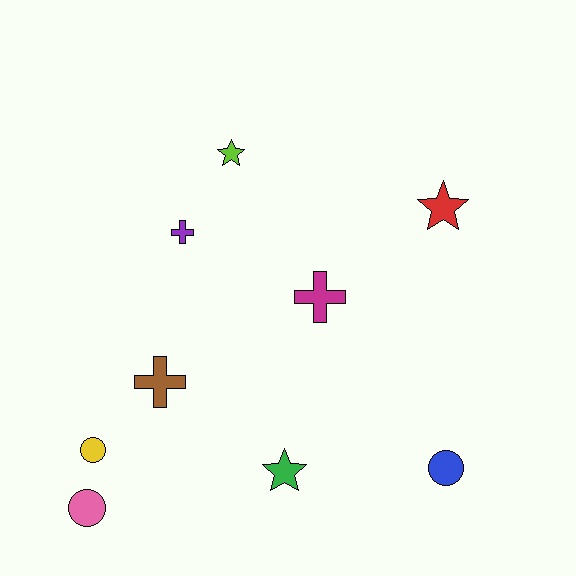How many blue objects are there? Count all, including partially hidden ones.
There is 1 blue object.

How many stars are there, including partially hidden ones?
There are 3 stars.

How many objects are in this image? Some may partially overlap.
There are 9 objects.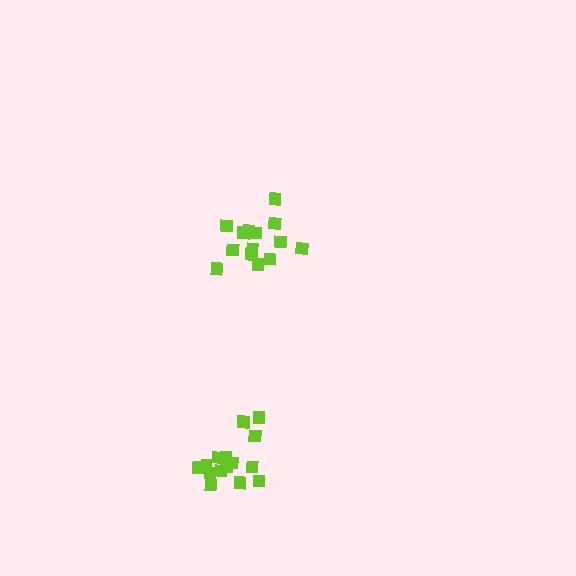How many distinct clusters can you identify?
There are 2 distinct clusters.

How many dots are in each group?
Group 1: 14 dots, Group 2: 15 dots (29 total).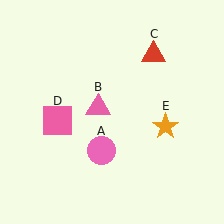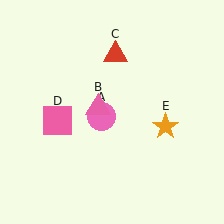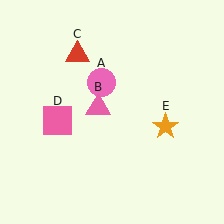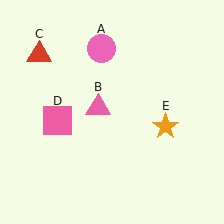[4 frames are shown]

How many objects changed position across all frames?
2 objects changed position: pink circle (object A), red triangle (object C).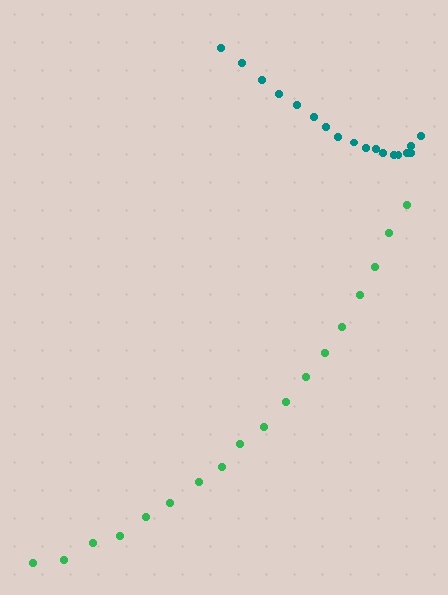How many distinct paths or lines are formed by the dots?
There are 2 distinct paths.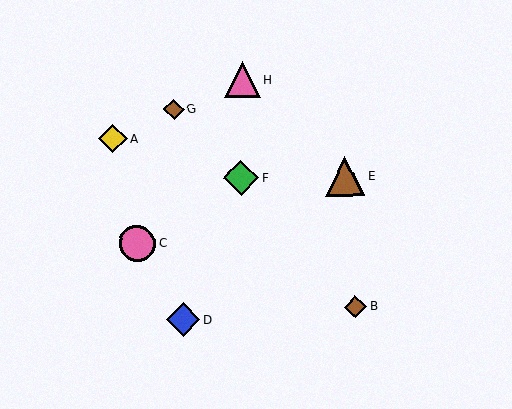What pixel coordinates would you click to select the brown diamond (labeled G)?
Click at (174, 110) to select the brown diamond G.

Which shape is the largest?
The brown triangle (labeled E) is the largest.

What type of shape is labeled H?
Shape H is a pink triangle.